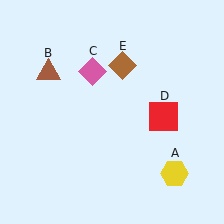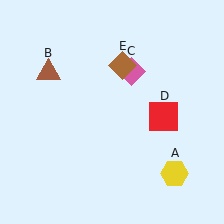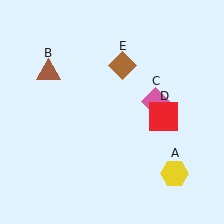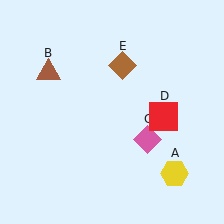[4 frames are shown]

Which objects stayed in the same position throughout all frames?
Yellow hexagon (object A) and brown triangle (object B) and red square (object D) and brown diamond (object E) remained stationary.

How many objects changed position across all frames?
1 object changed position: pink diamond (object C).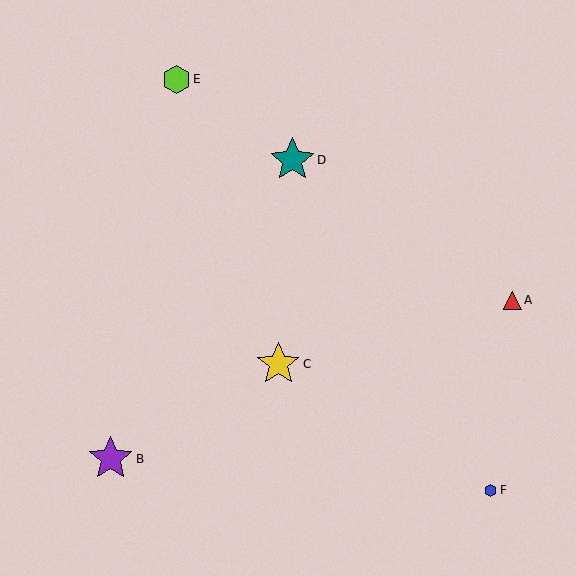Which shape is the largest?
The purple star (labeled B) is the largest.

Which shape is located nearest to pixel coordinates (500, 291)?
The red triangle (labeled A) at (512, 300) is nearest to that location.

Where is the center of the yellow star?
The center of the yellow star is at (278, 364).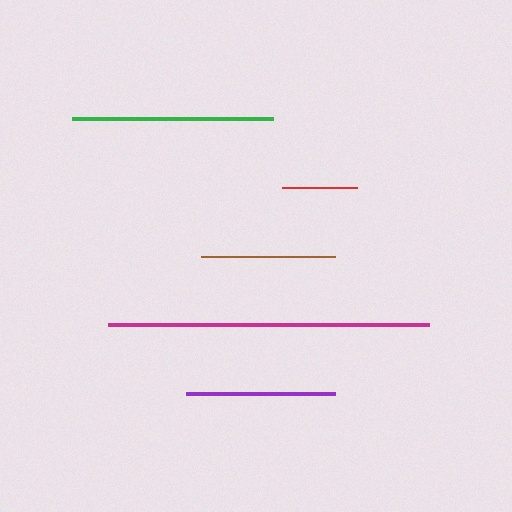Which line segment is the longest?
The magenta line is the longest at approximately 322 pixels.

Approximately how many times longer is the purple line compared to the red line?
The purple line is approximately 2.0 times the length of the red line.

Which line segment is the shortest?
The red line is the shortest at approximately 75 pixels.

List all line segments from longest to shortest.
From longest to shortest: magenta, green, purple, brown, red.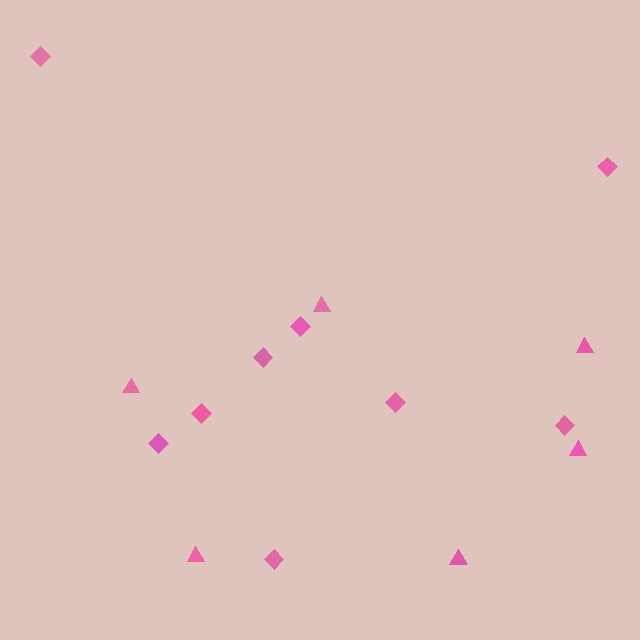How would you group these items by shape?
There are 2 groups: one group of triangles (6) and one group of diamonds (9).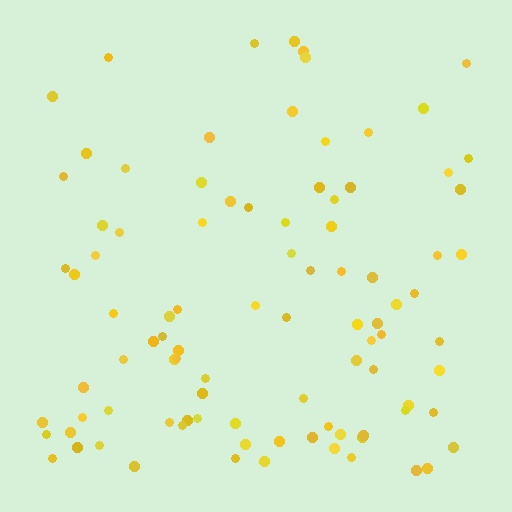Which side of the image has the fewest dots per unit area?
The top.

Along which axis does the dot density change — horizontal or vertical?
Vertical.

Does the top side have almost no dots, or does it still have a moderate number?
Still a moderate number, just noticeably fewer than the bottom.